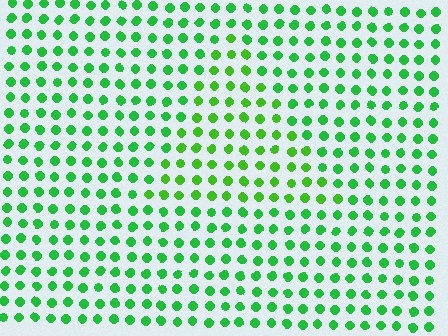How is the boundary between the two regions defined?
The boundary is defined purely by a slight shift in hue (about 21 degrees). Spacing, size, and orientation are identical on both sides.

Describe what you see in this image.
The image is filled with small green elements in a uniform arrangement. A triangle-shaped region is visible where the elements are tinted to a slightly different hue, forming a subtle color boundary.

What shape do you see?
I see a triangle.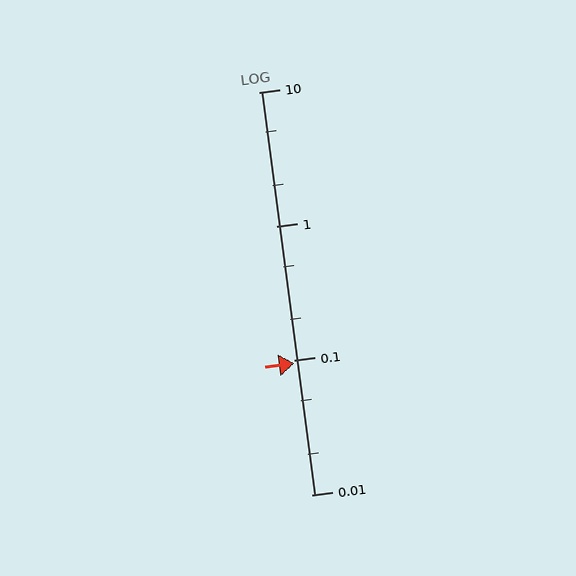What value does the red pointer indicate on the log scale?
The pointer indicates approximately 0.095.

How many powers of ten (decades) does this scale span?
The scale spans 3 decades, from 0.01 to 10.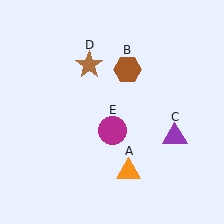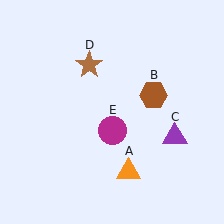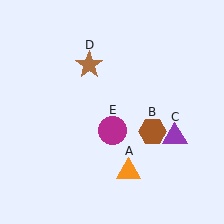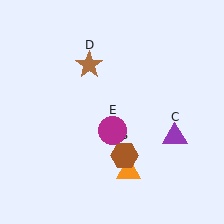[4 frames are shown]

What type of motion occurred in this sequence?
The brown hexagon (object B) rotated clockwise around the center of the scene.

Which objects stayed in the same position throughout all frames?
Orange triangle (object A) and purple triangle (object C) and brown star (object D) and magenta circle (object E) remained stationary.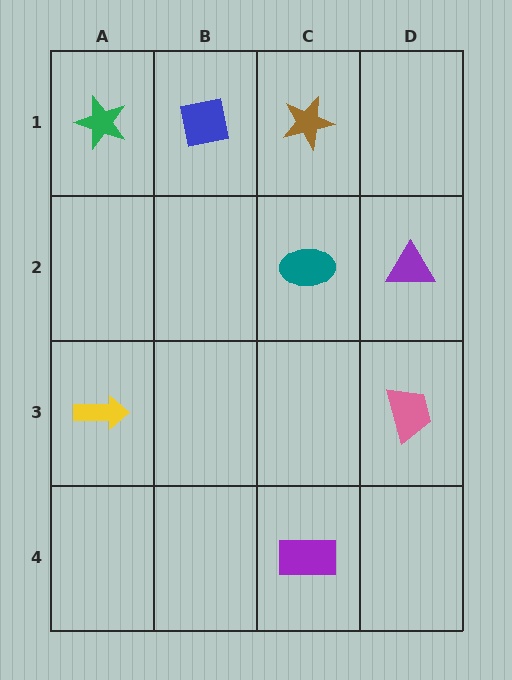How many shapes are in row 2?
2 shapes.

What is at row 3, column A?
A yellow arrow.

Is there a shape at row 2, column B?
No, that cell is empty.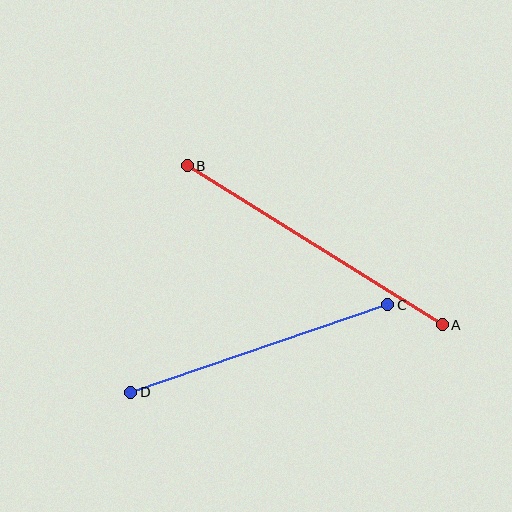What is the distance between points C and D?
The distance is approximately 272 pixels.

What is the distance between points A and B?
The distance is approximately 300 pixels.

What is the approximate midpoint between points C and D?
The midpoint is at approximately (259, 349) pixels.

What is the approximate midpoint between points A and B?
The midpoint is at approximately (315, 245) pixels.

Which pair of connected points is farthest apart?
Points A and B are farthest apart.